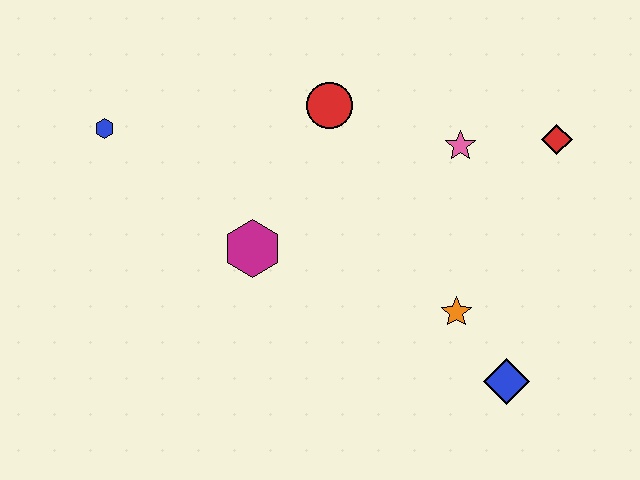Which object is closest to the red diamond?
The pink star is closest to the red diamond.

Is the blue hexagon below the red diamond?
No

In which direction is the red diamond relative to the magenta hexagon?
The red diamond is to the right of the magenta hexagon.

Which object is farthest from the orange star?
The blue hexagon is farthest from the orange star.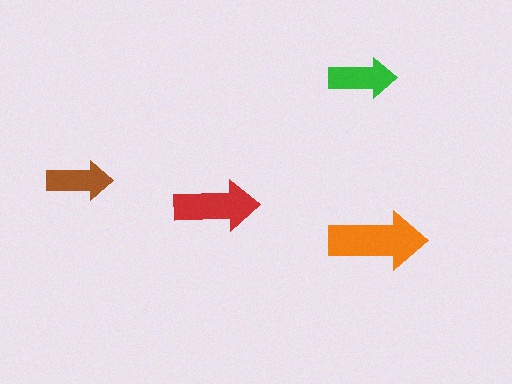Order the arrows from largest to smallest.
the orange one, the red one, the green one, the brown one.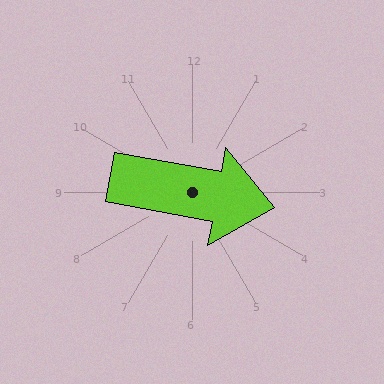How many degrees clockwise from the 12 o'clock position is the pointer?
Approximately 100 degrees.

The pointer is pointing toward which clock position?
Roughly 3 o'clock.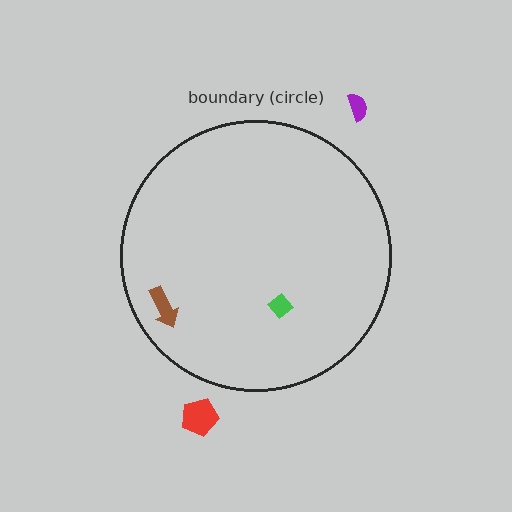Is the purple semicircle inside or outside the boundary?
Outside.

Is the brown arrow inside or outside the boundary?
Inside.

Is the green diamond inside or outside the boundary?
Inside.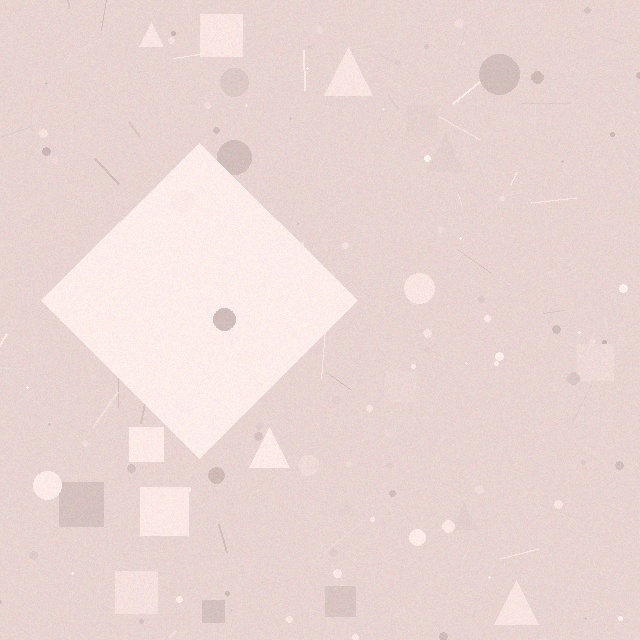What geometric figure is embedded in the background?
A diamond is embedded in the background.